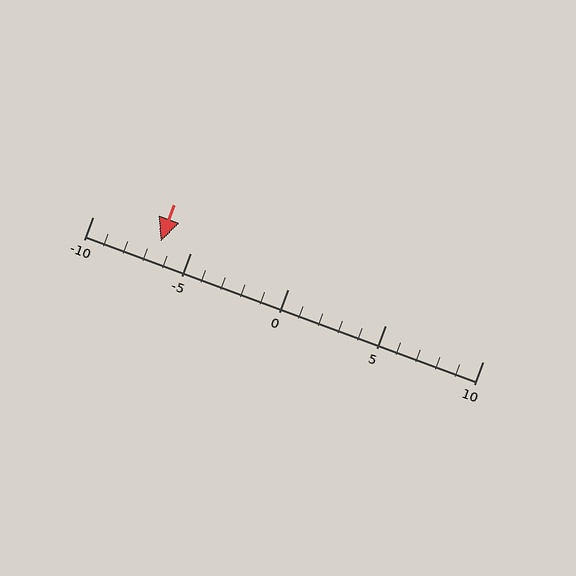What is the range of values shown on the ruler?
The ruler shows values from -10 to 10.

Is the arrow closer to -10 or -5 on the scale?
The arrow is closer to -5.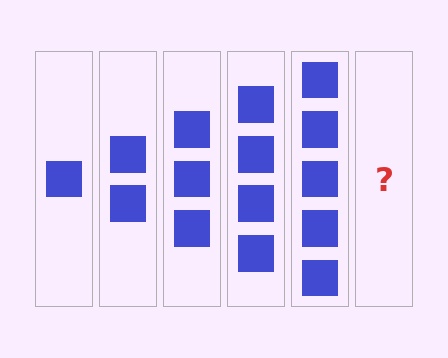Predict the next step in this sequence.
The next step is 6 squares.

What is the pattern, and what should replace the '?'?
The pattern is that each step adds one more square. The '?' should be 6 squares.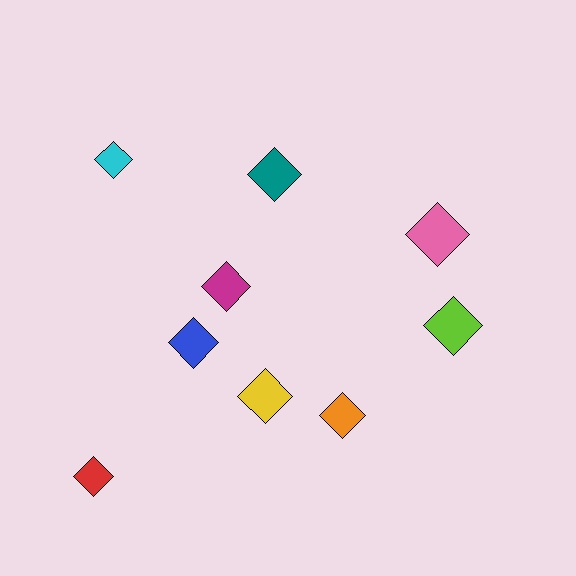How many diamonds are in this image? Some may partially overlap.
There are 9 diamonds.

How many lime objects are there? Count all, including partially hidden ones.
There is 1 lime object.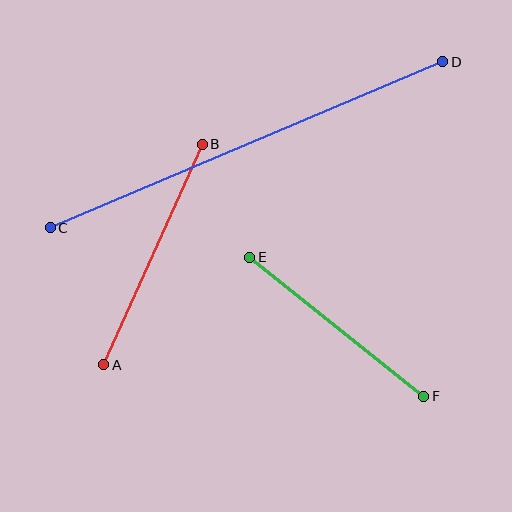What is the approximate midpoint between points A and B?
The midpoint is at approximately (153, 255) pixels.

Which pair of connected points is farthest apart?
Points C and D are farthest apart.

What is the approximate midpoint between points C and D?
The midpoint is at approximately (246, 145) pixels.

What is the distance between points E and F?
The distance is approximately 223 pixels.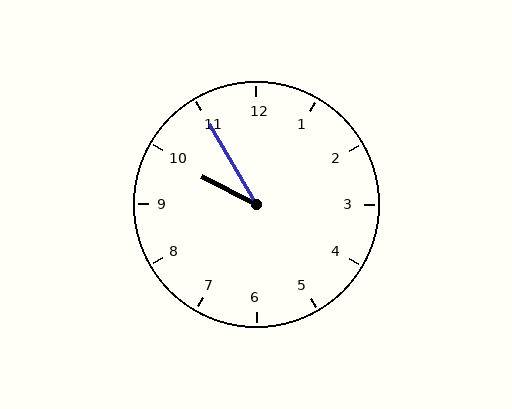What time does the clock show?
9:55.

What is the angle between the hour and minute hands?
Approximately 32 degrees.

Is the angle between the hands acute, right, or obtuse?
It is acute.